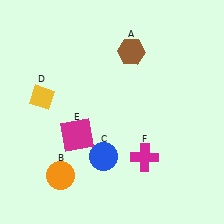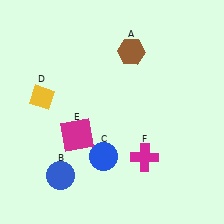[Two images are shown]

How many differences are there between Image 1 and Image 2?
There is 1 difference between the two images.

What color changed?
The circle (B) changed from orange in Image 1 to blue in Image 2.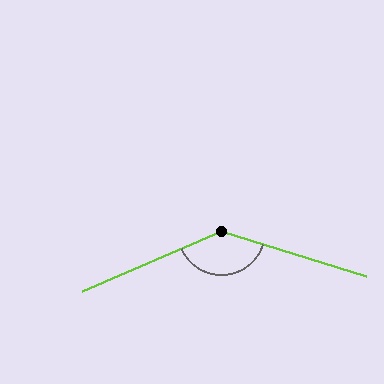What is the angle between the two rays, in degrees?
Approximately 139 degrees.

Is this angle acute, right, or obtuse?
It is obtuse.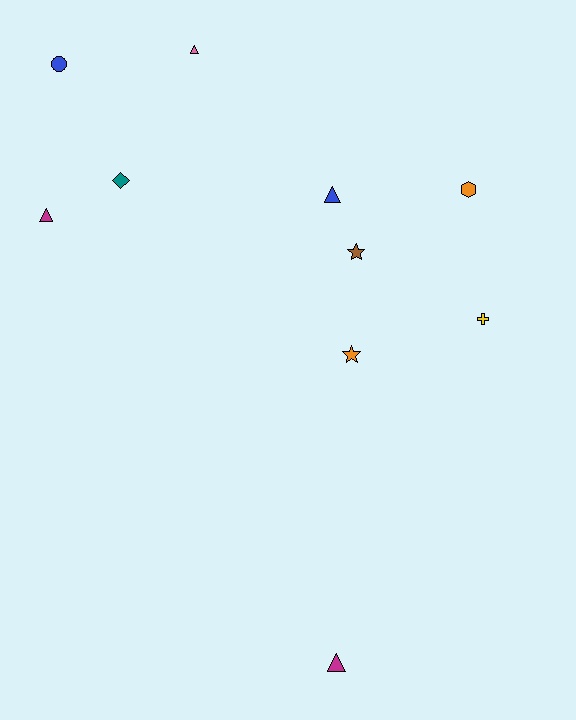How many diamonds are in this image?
There is 1 diamond.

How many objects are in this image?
There are 10 objects.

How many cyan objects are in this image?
There are no cyan objects.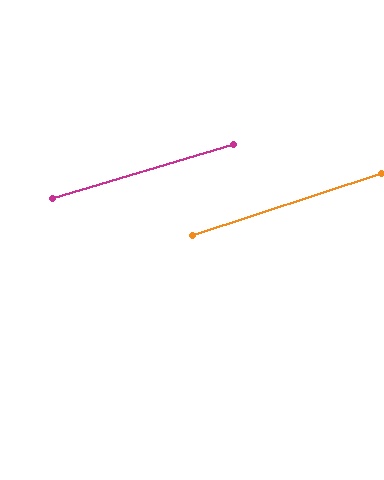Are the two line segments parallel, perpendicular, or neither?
Parallel — their directions differ by only 1.4°.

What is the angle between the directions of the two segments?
Approximately 1 degree.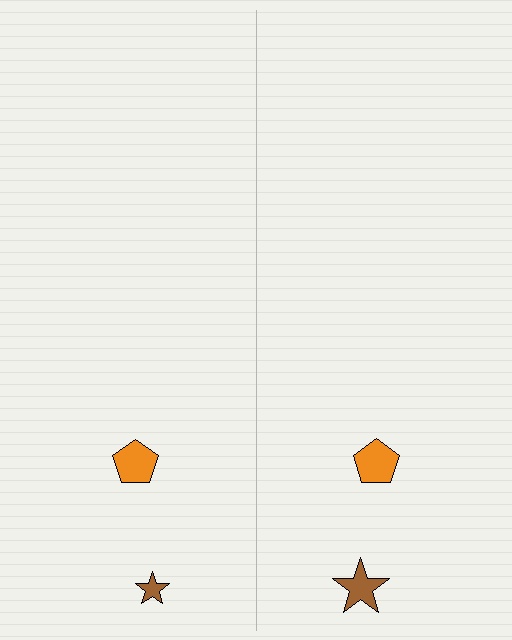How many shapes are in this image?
There are 4 shapes in this image.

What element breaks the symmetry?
The brown star on the right side has a different size than its mirror counterpart.